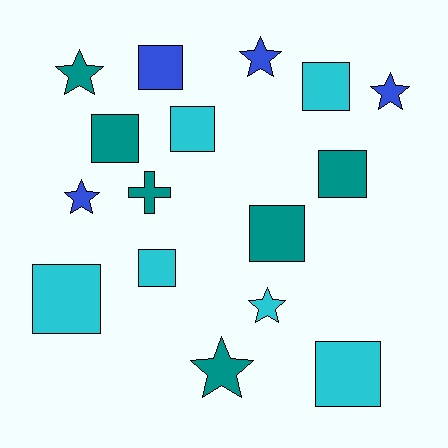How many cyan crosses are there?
There are no cyan crosses.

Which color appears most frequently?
Cyan, with 6 objects.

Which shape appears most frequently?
Square, with 9 objects.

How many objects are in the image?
There are 16 objects.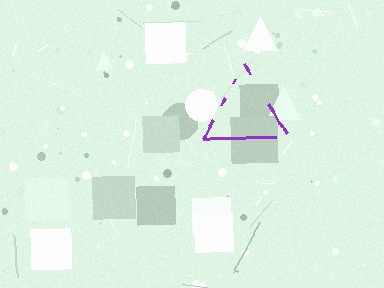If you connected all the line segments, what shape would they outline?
They would outline a triangle.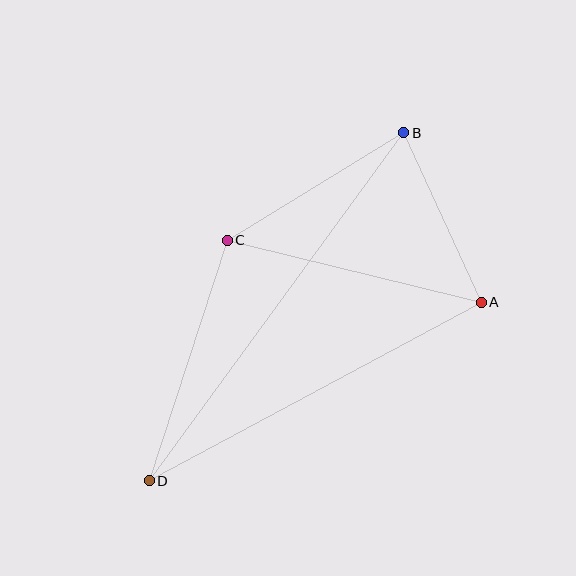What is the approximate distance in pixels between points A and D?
The distance between A and D is approximately 377 pixels.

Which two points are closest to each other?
Points A and B are closest to each other.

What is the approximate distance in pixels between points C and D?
The distance between C and D is approximately 253 pixels.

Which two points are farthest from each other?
Points B and D are farthest from each other.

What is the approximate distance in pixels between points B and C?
The distance between B and C is approximately 207 pixels.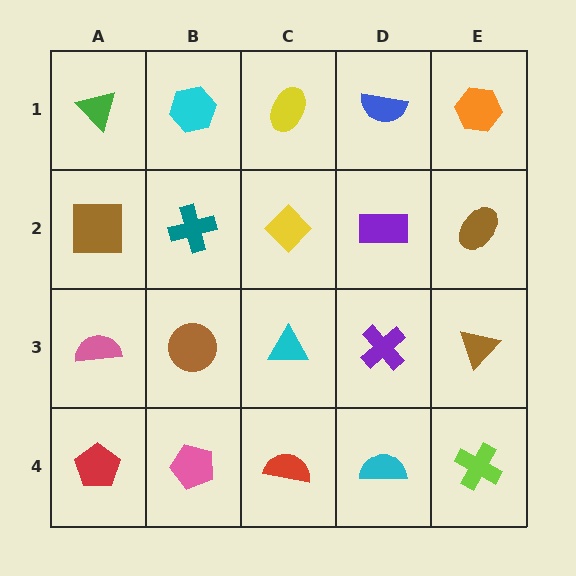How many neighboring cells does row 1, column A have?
2.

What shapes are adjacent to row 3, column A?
A brown square (row 2, column A), a red pentagon (row 4, column A), a brown circle (row 3, column B).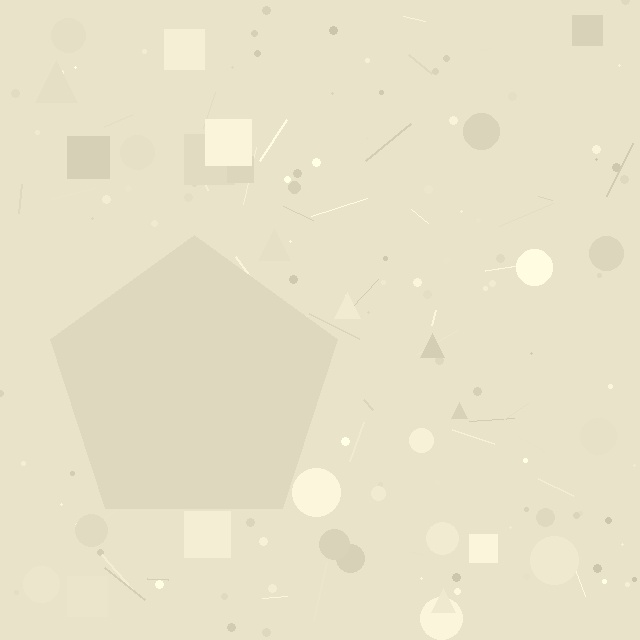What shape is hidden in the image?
A pentagon is hidden in the image.